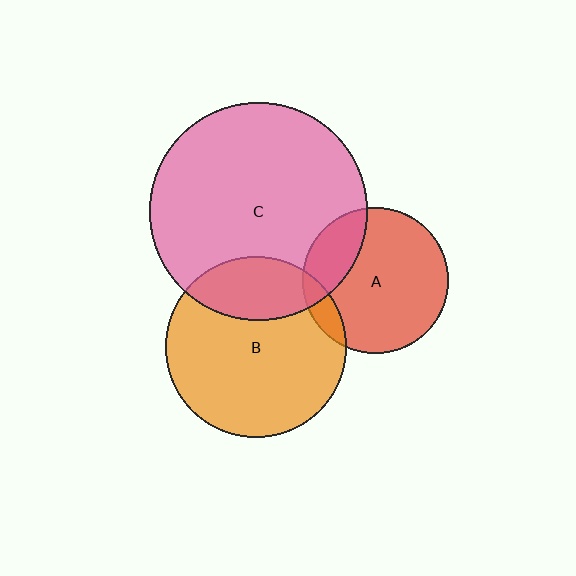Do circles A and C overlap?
Yes.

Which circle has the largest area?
Circle C (pink).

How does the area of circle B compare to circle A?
Approximately 1.5 times.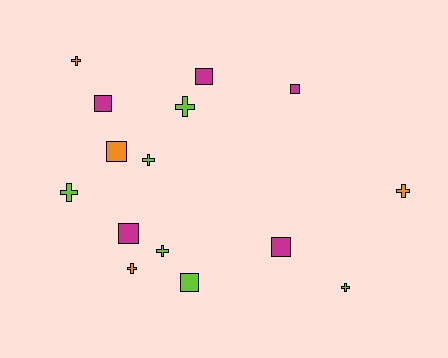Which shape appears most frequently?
Cross, with 8 objects.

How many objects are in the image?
There are 15 objects.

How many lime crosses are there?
There are 5 lime crosses.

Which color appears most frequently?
Lime, with 6 objects.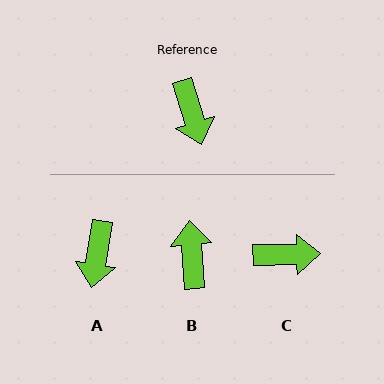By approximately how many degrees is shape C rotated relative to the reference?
Approximately 74 degrees counter-clockwise.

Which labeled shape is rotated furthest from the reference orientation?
B, about 168 degrees away.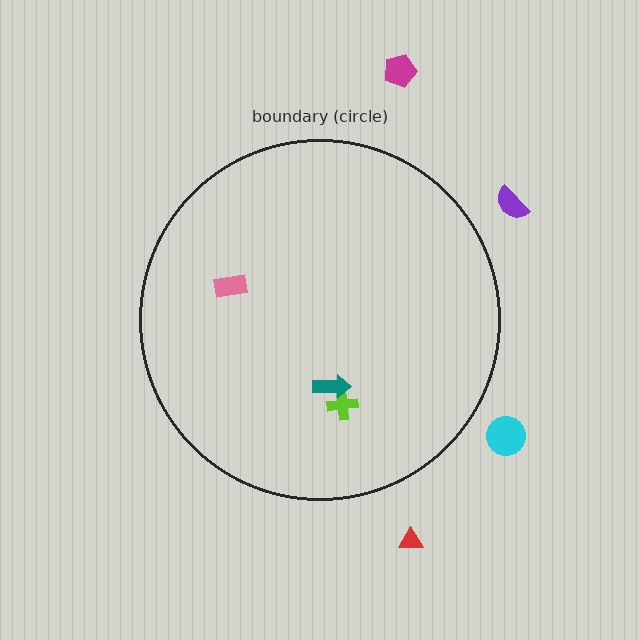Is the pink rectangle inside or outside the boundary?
Inside.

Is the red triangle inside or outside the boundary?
Outside.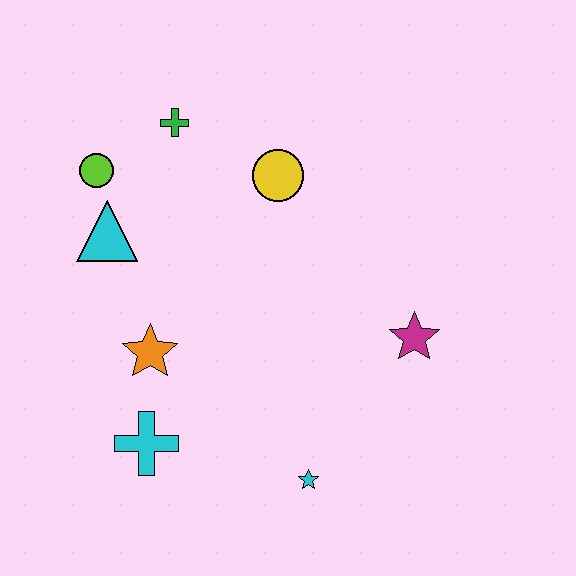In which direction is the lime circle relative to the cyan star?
The lime circle is above the cyan star.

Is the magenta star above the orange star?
Yes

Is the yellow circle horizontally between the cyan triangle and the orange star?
No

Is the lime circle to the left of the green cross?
Yes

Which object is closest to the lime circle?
The cyan triangle is closest to the lime circle.